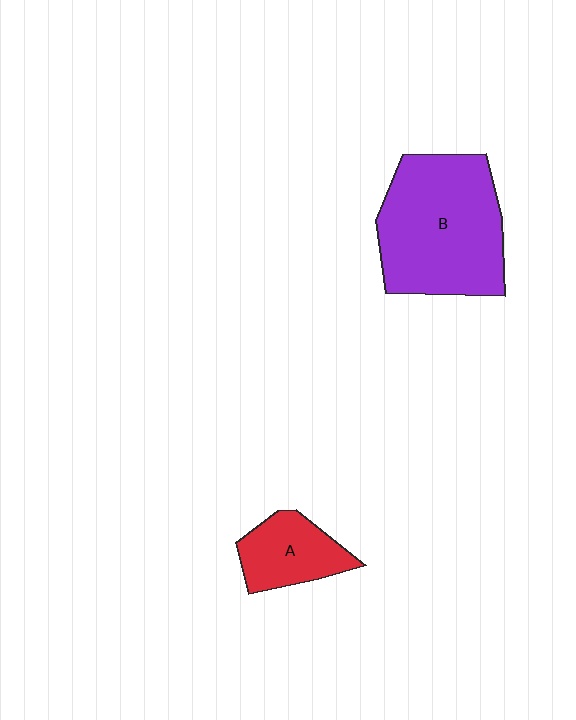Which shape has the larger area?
Shape B (purple).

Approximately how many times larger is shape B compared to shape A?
Approximately 2.5 times.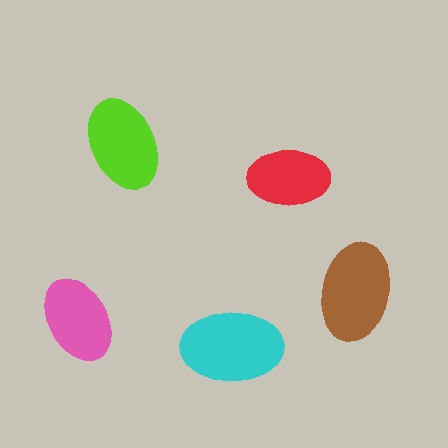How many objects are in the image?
There are 5 objects in the image.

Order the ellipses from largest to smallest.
the cyan one, the brown one, the lime one, the pink one, the red one.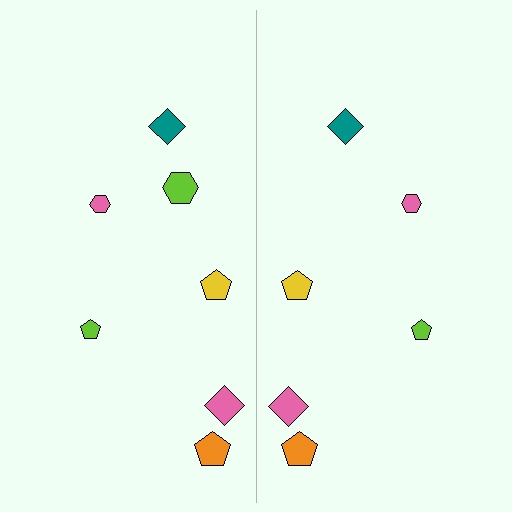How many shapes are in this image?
There are 13 shapes in this image.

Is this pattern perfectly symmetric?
No, the pattern is not perfectly symmetric. A lime hexagon is missing from the right side.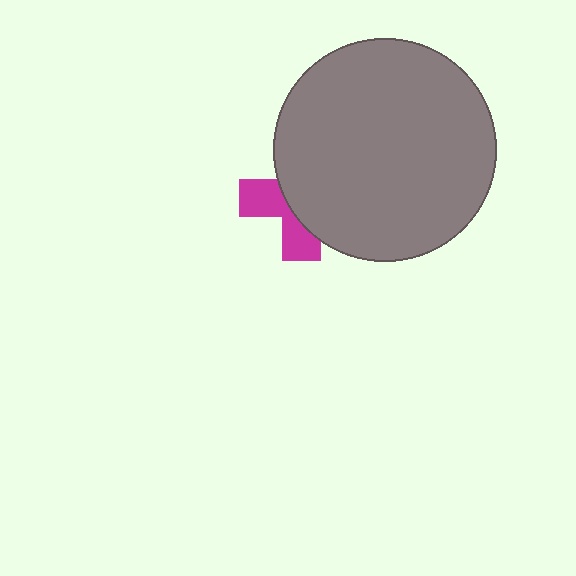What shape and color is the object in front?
The object in front is a gray circle.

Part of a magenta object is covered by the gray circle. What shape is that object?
It is a cross.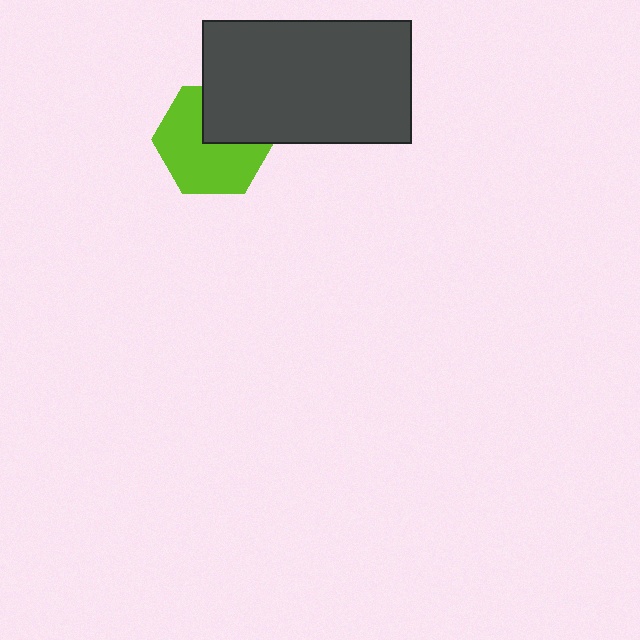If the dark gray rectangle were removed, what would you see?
You would see the complete lime hexagon.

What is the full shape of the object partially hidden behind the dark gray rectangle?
The partially hidden object is a lime hexagon.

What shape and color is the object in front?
The object in front is a dark gray rectangle.